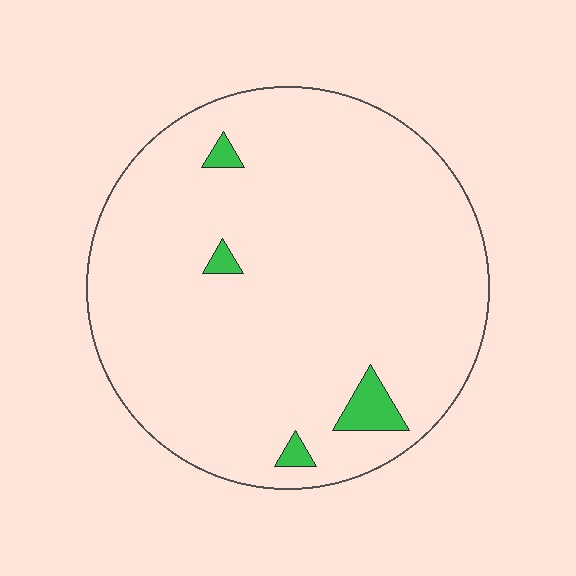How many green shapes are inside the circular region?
4.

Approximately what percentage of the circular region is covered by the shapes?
Approximately 5%.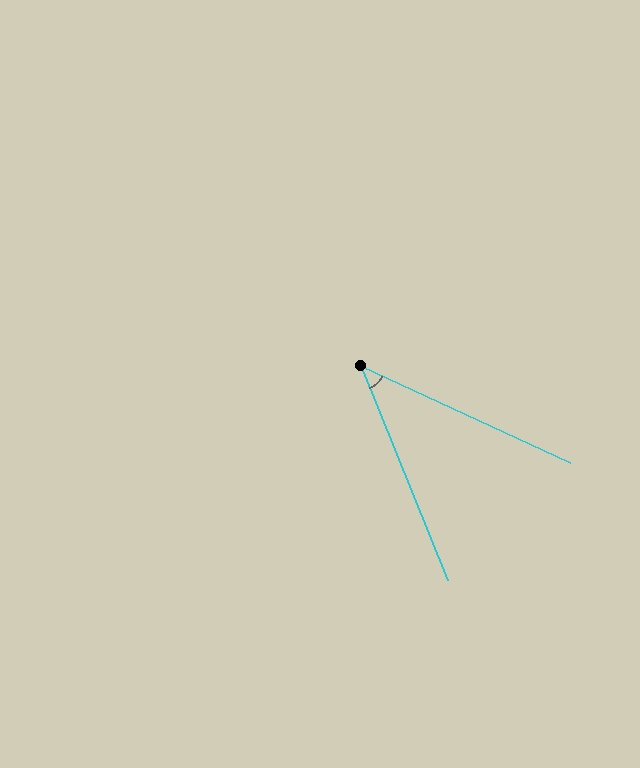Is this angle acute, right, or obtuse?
It is acute.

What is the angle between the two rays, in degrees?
Approximately 43 degrees.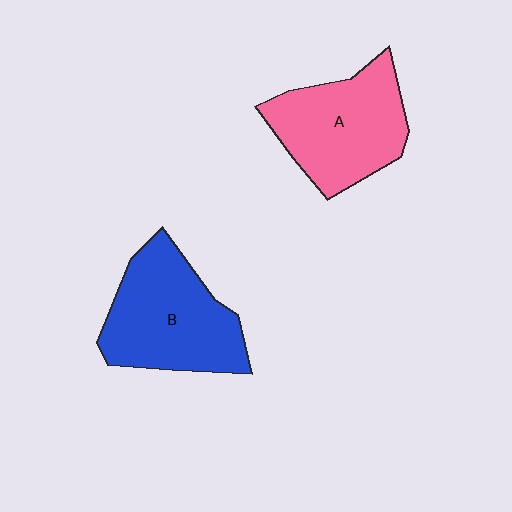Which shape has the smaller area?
Shape A (pink).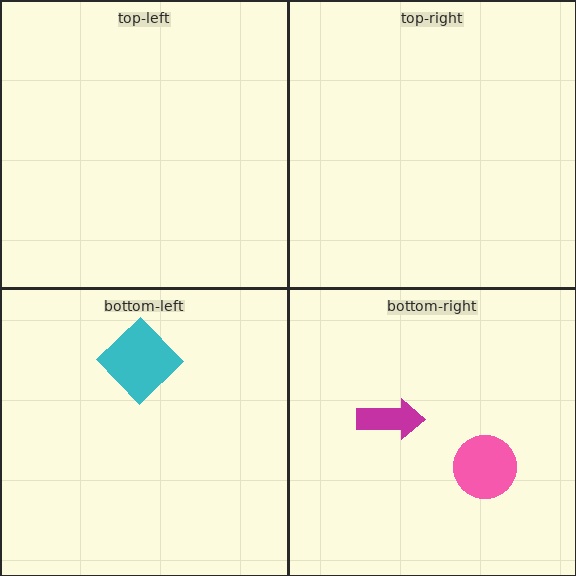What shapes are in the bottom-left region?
The cyan diamond.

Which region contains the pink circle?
The bottom-right region.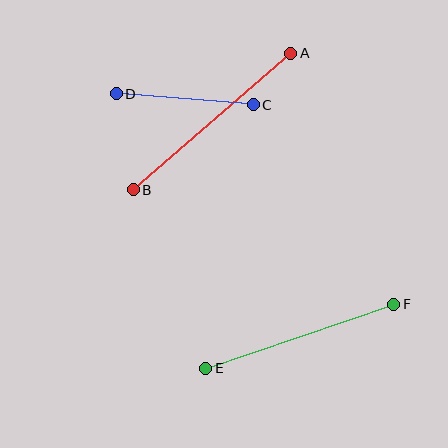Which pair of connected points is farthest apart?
Points A and B are farthest apart.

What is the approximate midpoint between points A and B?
The midpoint is at approximately (212, 122) pixels.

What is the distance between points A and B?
The distance is approximately 208 pixels.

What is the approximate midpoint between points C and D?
The midpoint is at approximately (185, 99) pixels.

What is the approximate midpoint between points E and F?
The midpoint is at approximately (300, 336) pixels.